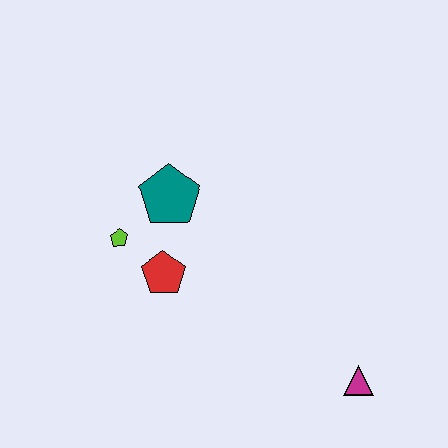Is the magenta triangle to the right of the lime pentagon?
Yes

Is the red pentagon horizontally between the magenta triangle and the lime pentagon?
Yes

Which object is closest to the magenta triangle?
The red pentagon is closest to the magenta triangle.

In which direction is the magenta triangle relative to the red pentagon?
The magenta triangle is to the right of the red pentagon.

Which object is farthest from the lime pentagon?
The magenta triangle is farthest from the lime pentagon.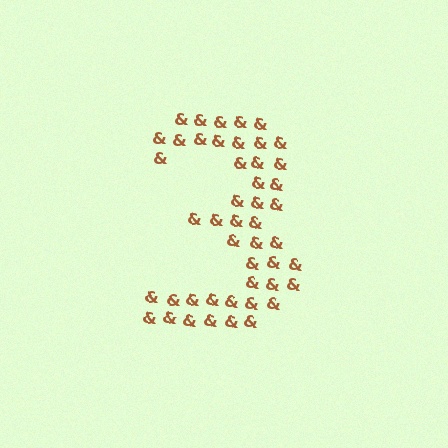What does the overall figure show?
The overall figure shows the digit 3.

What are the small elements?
The small elements are ampersands.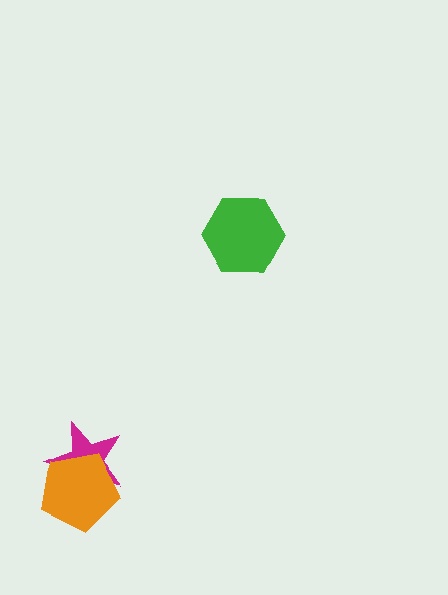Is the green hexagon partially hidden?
No, no other shape covers it.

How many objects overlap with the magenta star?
1 object overlaps with the magenta star.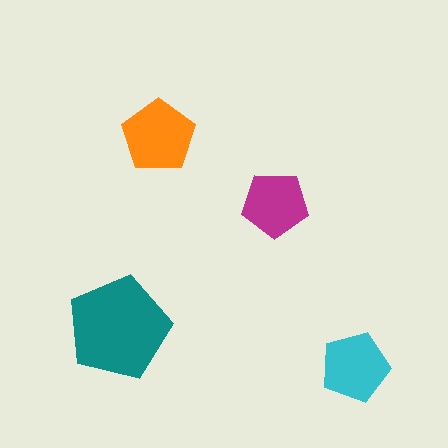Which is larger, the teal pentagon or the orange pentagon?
The teal one.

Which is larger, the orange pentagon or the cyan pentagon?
The orange one.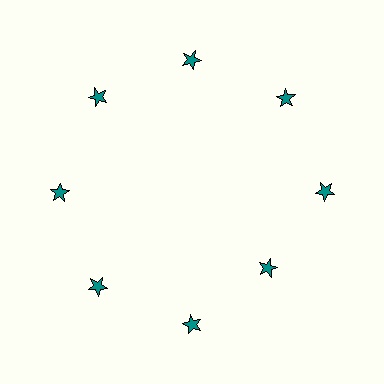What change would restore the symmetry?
The symmetry would be restored by moving it outward, back onto the ring so that all 8 stars sit at equal angles and equal distance from the center.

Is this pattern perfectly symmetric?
No. The 8 teal stars are arranged in a ring, but one element near the 4 o'clock position is pulled inward toward the center, breaking the 8-fold rotational symmetry.